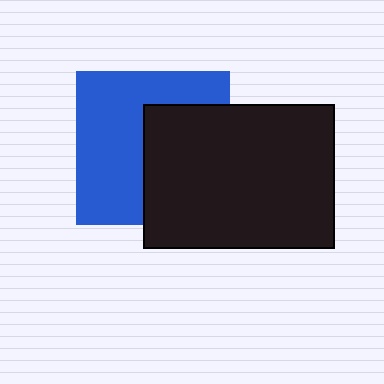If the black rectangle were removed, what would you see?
You would see the complete blue square.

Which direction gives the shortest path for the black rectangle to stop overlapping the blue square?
Moving right gives the shortest separation.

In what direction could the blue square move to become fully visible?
The blue square could move left. That would shift it out from behind the black rectangle entirely.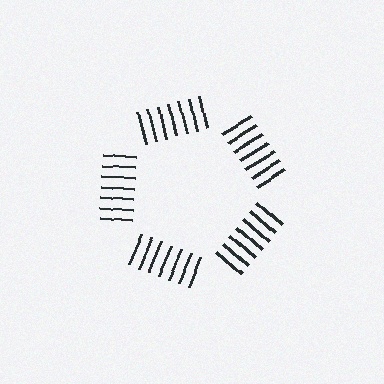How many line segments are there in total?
35 — 7 along each of the 5 edges.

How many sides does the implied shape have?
5 sides — the line-ends trace a pentagon.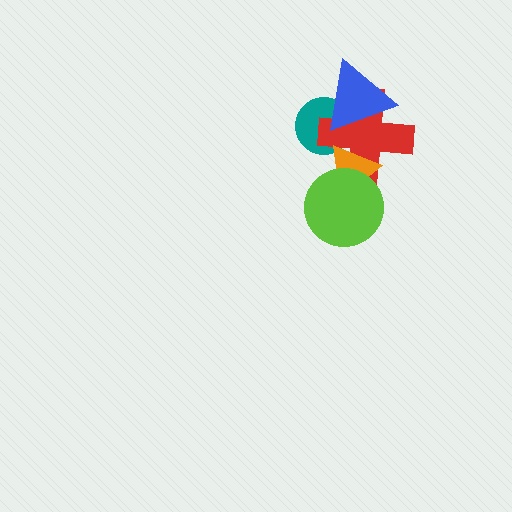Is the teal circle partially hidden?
Yes, it is partially covered by another shape.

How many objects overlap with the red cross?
4 objects overlap with the red cross.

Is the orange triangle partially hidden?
Yes, it is partially covered by another shape.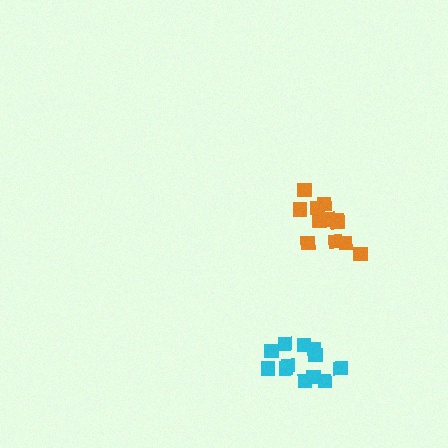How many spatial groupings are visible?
There are 2 spatial groupings.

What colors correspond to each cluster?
The clusters are colored: cyan, orange.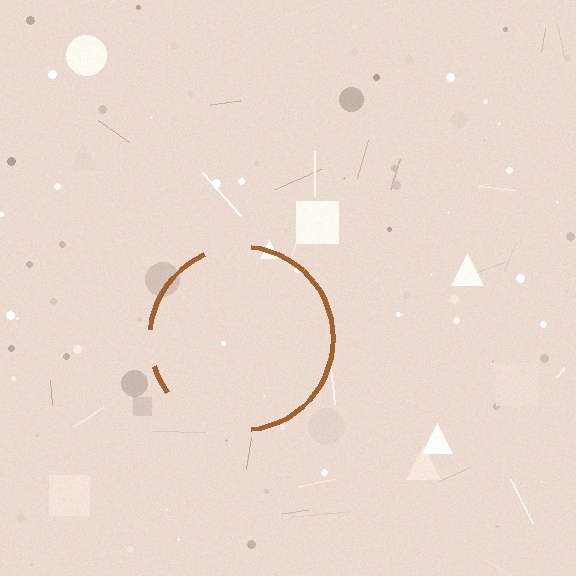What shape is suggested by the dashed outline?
The dashed outline suggests a circle.